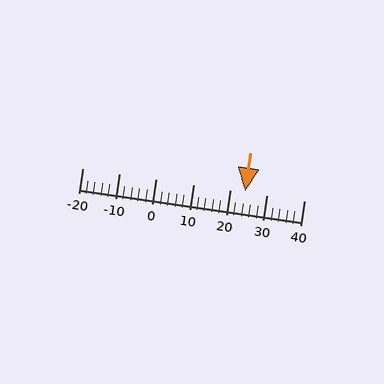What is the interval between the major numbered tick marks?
The major tick marks are spaced 10 units apart.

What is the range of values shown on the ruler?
The ruler shows values from -20 to 40.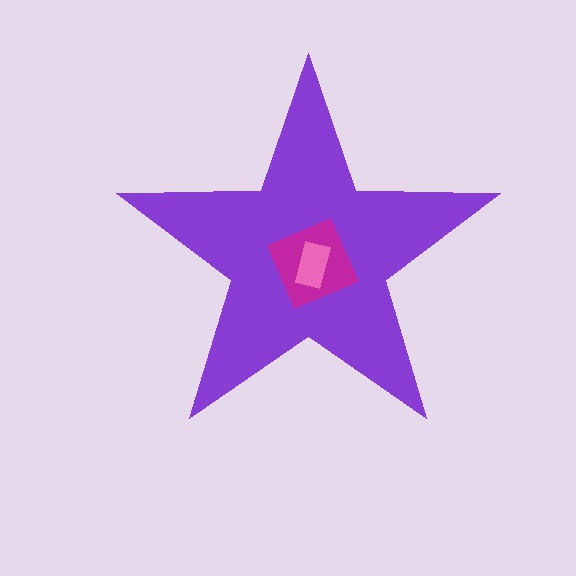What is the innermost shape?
The pink rectangle.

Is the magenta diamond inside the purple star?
Yes.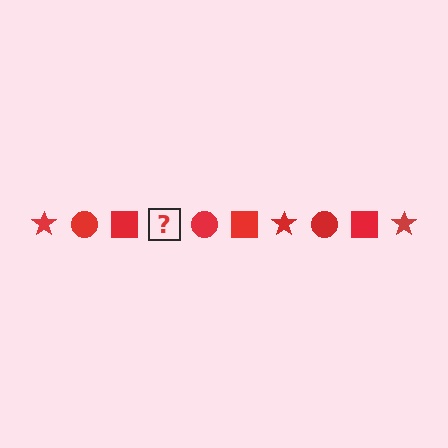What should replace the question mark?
The question mark should be replaced with a red star.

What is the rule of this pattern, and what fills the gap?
The rule is that the pattern cycles through star, circle, square shapes in red. The gap should be filled with a red star.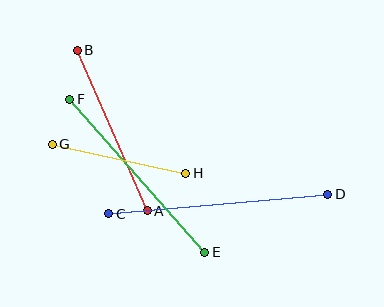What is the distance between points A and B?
The distance is approximately 175 pixels.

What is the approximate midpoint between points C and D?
The midpoint is at approximately (218, 204) pixels.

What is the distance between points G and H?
The distance is approximately 137 pixels.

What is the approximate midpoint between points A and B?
The midpoint is at approximately (112, 131) pixels.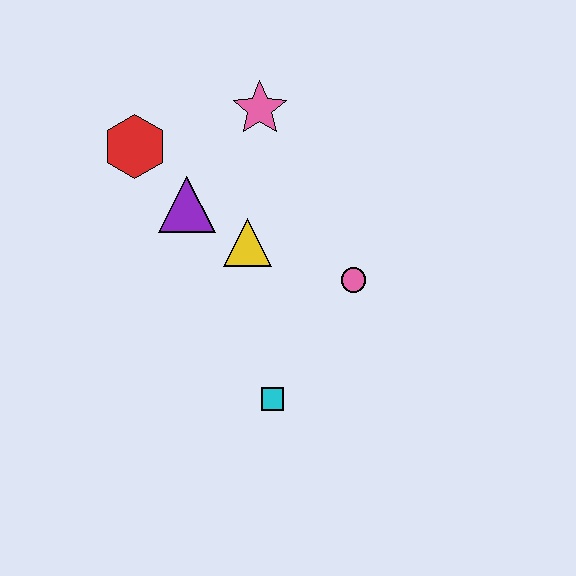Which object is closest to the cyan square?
The pink circle is closest to the cyan square.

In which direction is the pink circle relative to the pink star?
The pink circle is below the pink star.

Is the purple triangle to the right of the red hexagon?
Yes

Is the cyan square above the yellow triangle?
No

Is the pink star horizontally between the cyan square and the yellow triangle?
Yes